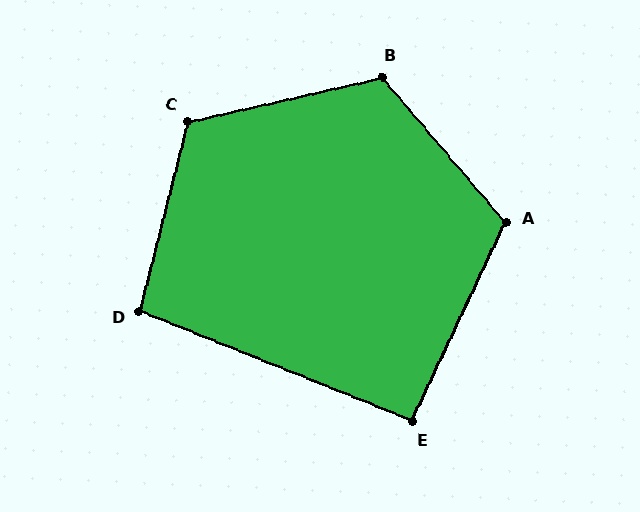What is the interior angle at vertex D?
Approximately 98 degrees (obtuse).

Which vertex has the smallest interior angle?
E, at approximately 94 degrees.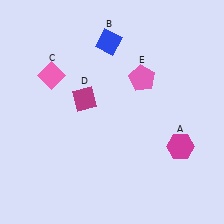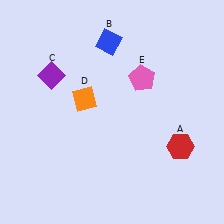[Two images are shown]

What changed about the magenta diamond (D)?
In Image 1, D is magenta. In Image 2, it changed to orange.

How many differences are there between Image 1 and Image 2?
There are 3 differences between the two images.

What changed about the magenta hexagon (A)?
In Image 1, A is magenta. In Image 2, it changed to red.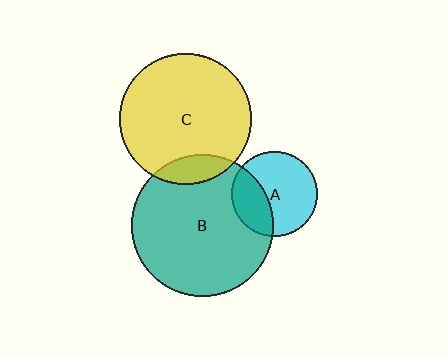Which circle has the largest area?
Circle B (teal).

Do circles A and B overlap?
Yes.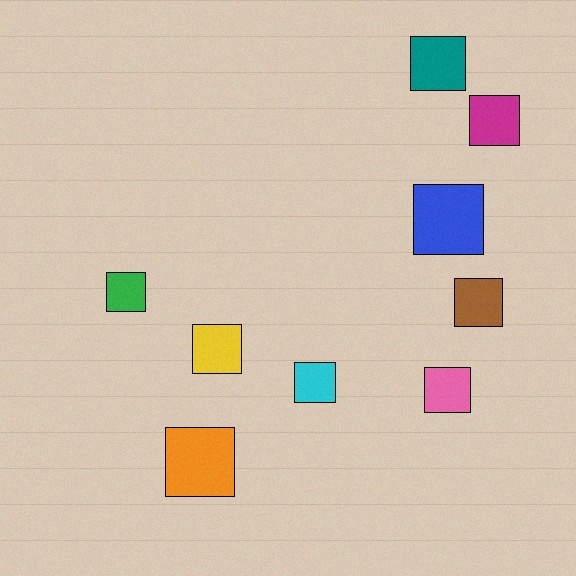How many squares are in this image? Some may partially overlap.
There are 9 squares.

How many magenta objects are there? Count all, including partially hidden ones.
There is 1 magenta object.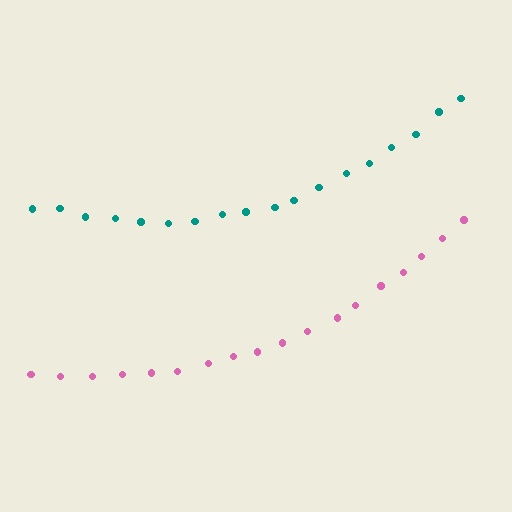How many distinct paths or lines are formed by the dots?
There are 2 distinct paths.